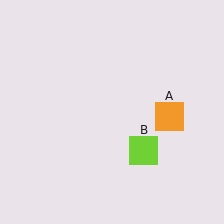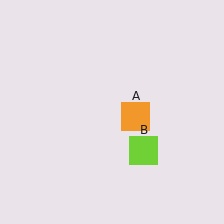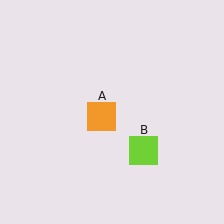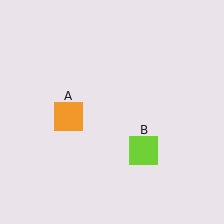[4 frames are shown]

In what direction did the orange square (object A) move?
The orange square (object A) moved left.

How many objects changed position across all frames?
1 object changed position: orange square (object A).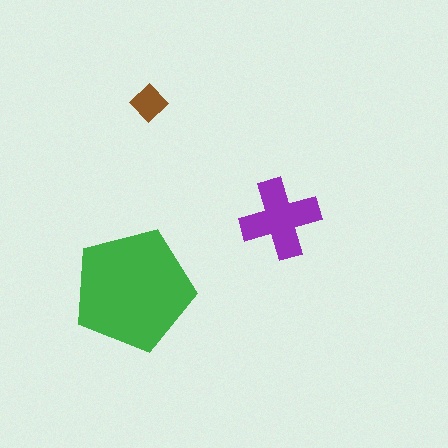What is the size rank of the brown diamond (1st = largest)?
3rd.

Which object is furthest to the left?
The green pentagon is leftmost.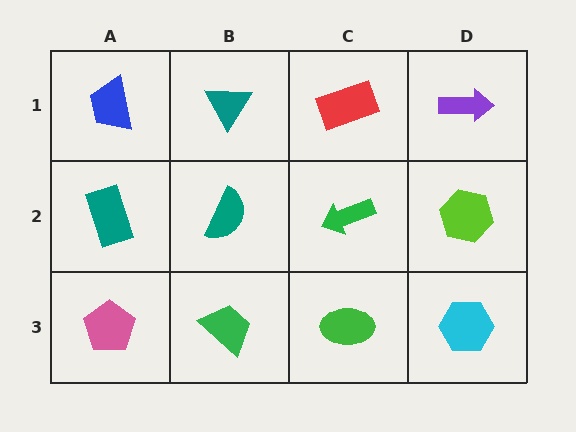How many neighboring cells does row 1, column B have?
3.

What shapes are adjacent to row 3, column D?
A lime hexagon (row 2, column D), a green ellipse (row 3, column C).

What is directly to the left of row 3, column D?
A green ellipse.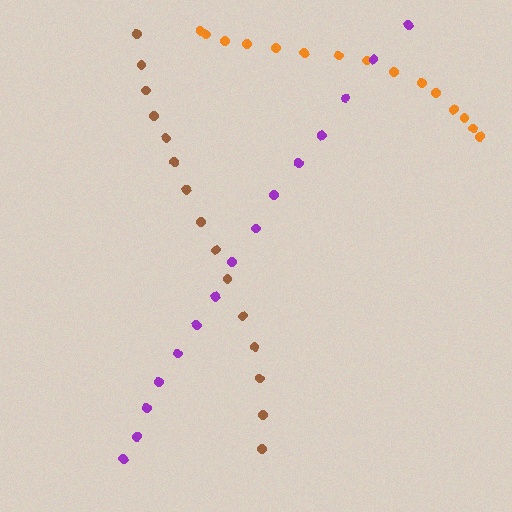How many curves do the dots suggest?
There are 3 distinct paths.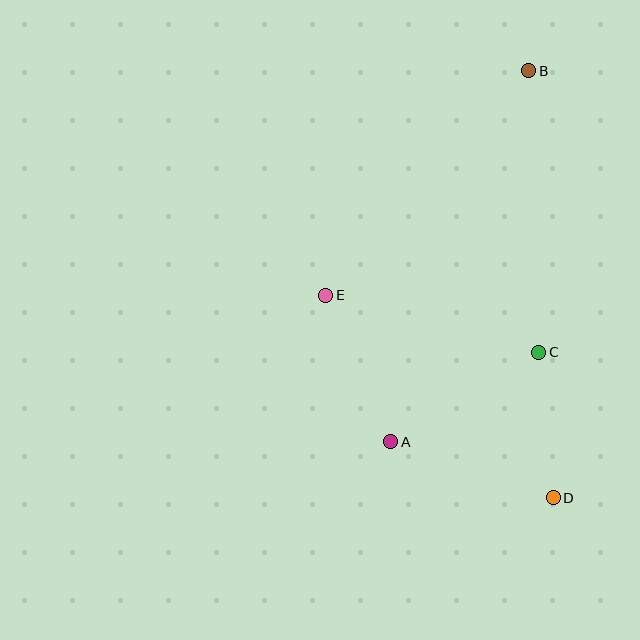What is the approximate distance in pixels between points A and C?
The distance between A and C is approximately 173 pixels.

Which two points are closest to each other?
Points C and D are closest to each other.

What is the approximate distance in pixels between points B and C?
The distance between B and C is approximately 282 pixels.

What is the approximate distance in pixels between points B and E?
The distance between B and E is approximately 303 pixels.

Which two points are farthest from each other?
Points B and D are farthest from each other.